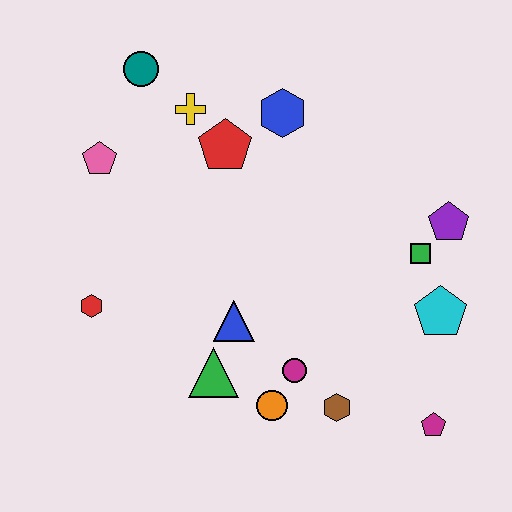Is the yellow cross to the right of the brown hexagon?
No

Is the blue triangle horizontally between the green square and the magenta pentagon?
No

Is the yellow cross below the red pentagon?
No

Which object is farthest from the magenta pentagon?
The teal circle is farthest from the magenta pentagon.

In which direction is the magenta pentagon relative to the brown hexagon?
The magenta pentagon is to the right of the brown hexagon.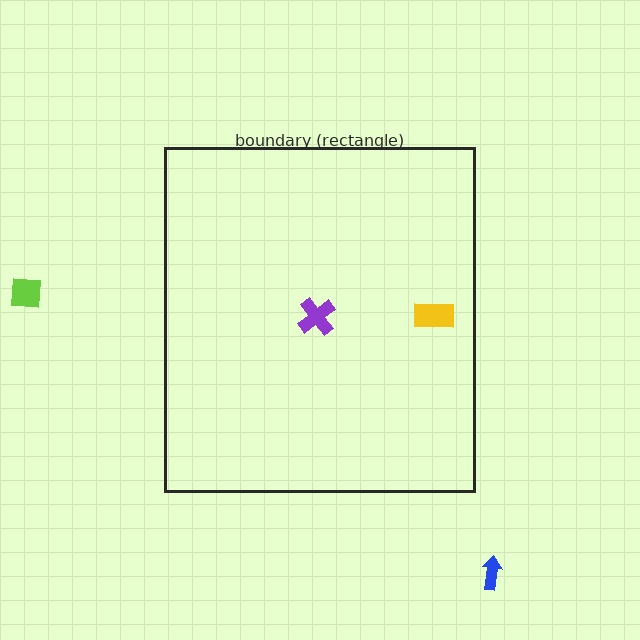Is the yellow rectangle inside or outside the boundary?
Inside.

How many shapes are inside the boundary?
2 inside, 2 outside.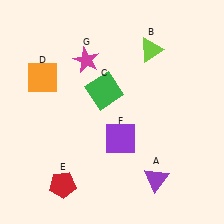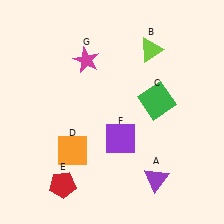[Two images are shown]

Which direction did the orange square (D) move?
The orange square (D) moved down.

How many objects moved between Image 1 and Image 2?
2 objects moved between the two images.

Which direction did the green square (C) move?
The green square (C) moved right.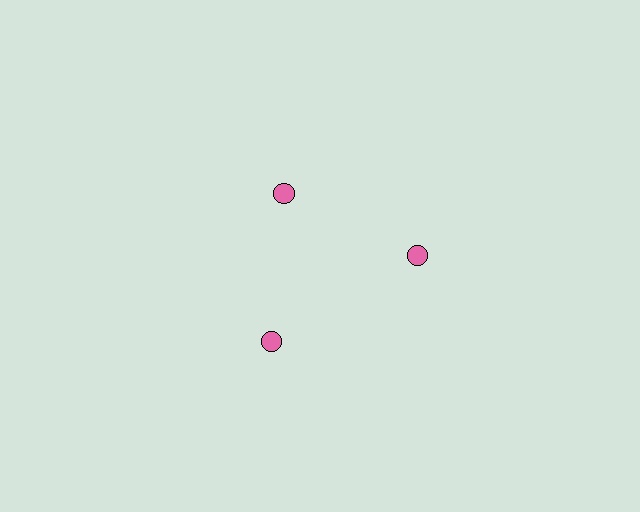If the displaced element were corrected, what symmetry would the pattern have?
It would have 3-fold rotational symmetry — the pattern would map onto itself every 120 degrees.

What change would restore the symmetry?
The symmetry would be restored by moving it outward, back onto the ring so that all 3 circles sit at equal angles and equal distance from the center.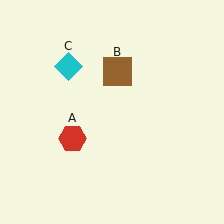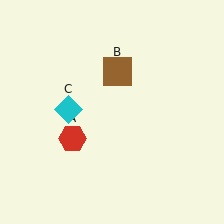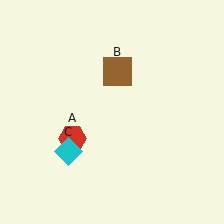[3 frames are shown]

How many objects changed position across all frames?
1 object changed position: cyan diamond (object C).